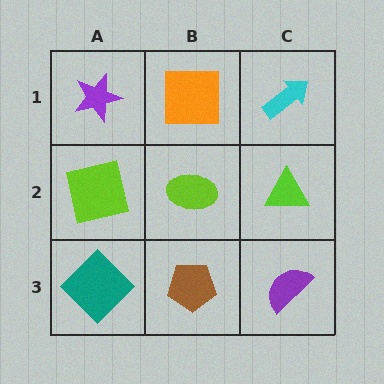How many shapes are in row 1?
3 shapes.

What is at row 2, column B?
A lime ellipse.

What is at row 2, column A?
A lime square.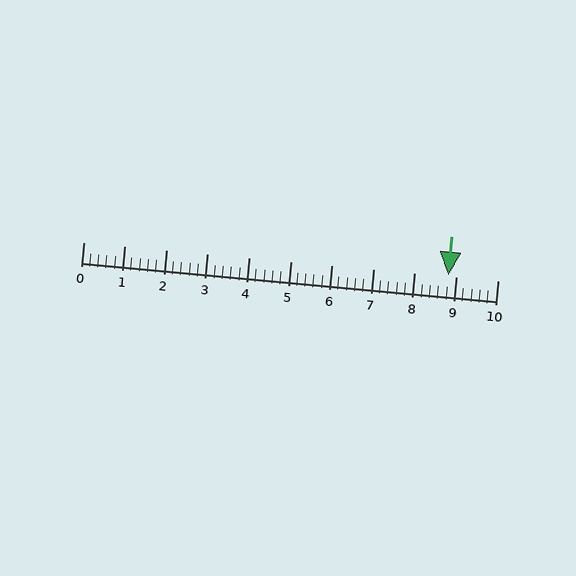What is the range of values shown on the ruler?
The ruler shows values from 0 to 10.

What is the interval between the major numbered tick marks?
The major tick marks are spaced 1 units apart.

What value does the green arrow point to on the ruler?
The green arrow points to approximately 8.8.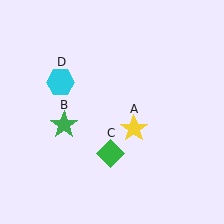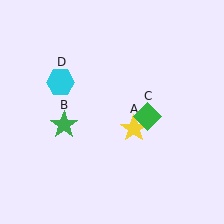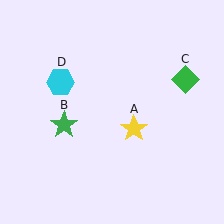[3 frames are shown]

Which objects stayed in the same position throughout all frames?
Yellow star (object A) and green star (object B) and cyan hexagon (object D) remained stationary.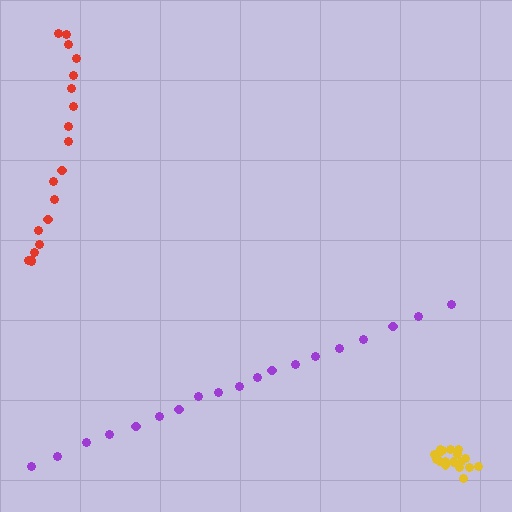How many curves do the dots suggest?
There are 3 distinct paths.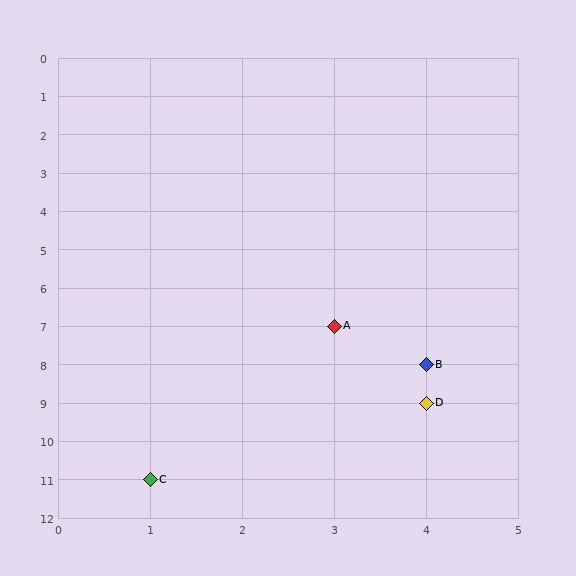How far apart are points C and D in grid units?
Points C and D are 3 columns and 2 rows apart (about 3.6 grid units diagonally).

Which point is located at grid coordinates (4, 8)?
Point B is at (4, 8).